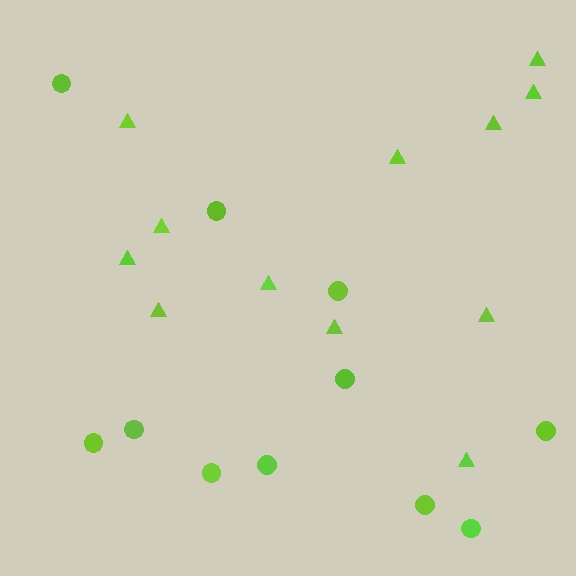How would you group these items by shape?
There are 2 groups: one group of circles (11) and one group of triangles (12).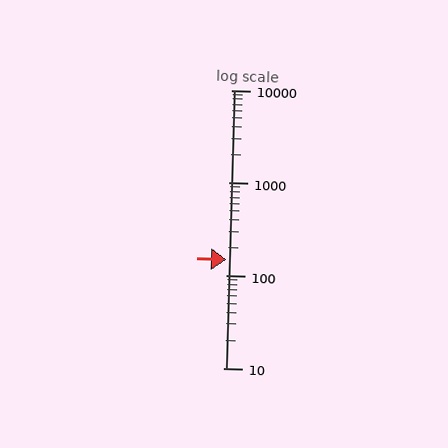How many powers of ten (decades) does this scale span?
The scale spans 3 decades, from 10 to 10000.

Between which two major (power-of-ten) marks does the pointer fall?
The pointer is between 100 and 1000.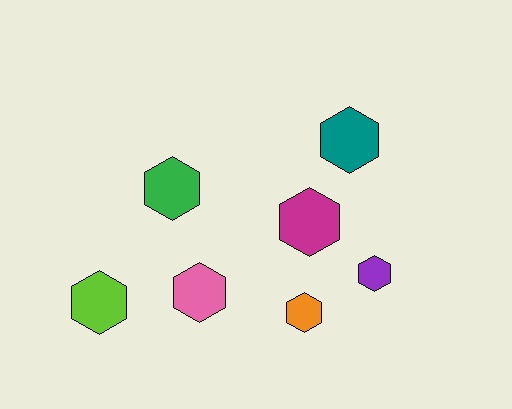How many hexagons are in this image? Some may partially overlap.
There are 7 hexagons.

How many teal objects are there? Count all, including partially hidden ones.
There is 1 teal object.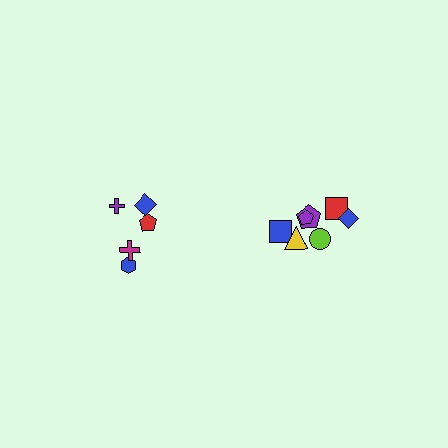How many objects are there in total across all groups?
There are 12 objects.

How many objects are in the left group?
There are 5 objects.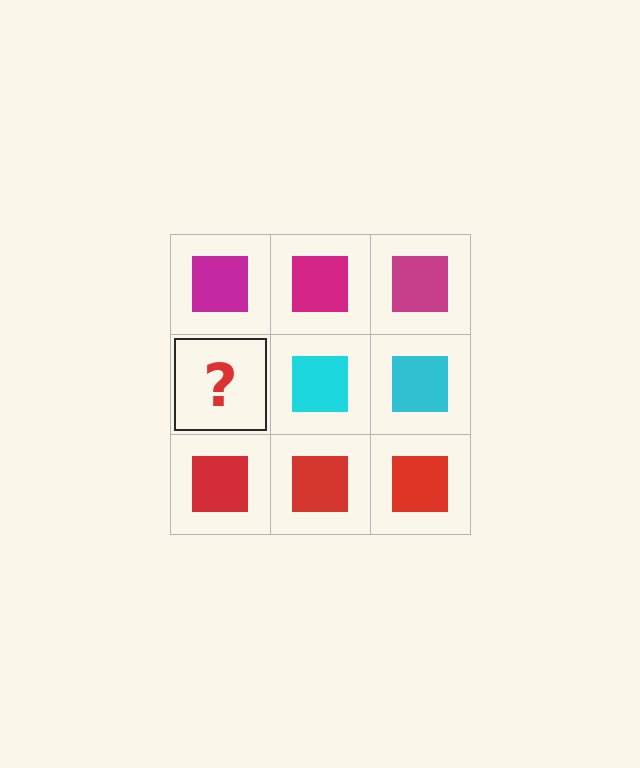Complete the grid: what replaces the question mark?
The question mark should be replaced with a cyan square.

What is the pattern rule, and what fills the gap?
The rule is that each row has a consistent color. The gap should be filled with a cyan square.